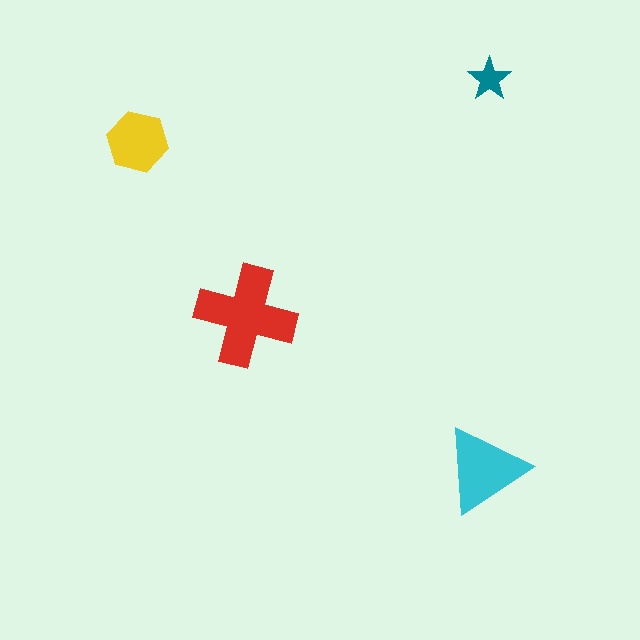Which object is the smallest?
The teal star.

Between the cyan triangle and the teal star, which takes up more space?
The cyan triangle.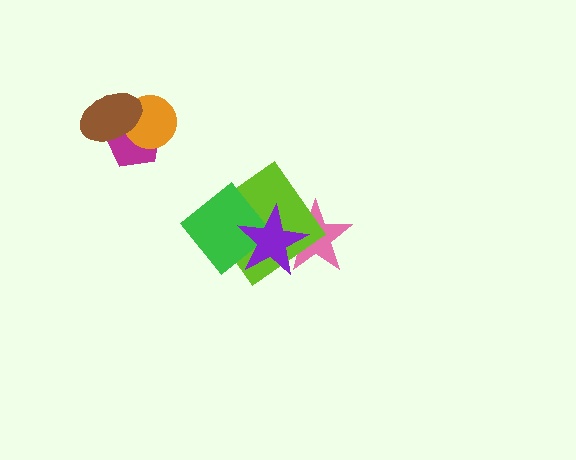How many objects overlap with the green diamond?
2 objects overlap with the green diamond.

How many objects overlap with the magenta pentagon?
2 objects overlap with the magenta pentagon.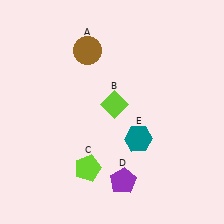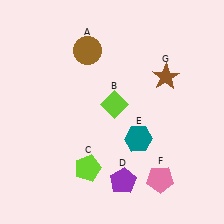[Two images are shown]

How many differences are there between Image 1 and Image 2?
There are 2 differences between the two images.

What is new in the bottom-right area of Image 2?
A pink pentagon (F) was added in the bottom-right area of Image 2.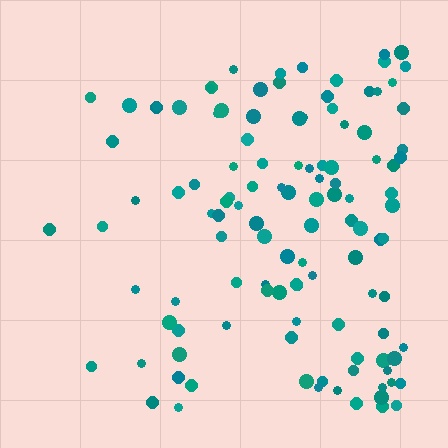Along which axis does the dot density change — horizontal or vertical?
Horizontal.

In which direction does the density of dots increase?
From left to right, with the right side densest.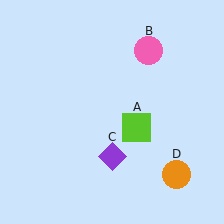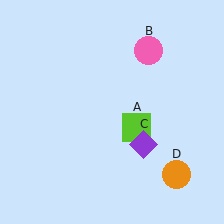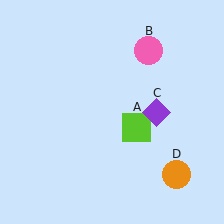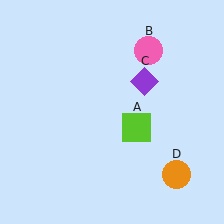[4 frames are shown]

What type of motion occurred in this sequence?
The purple diamond (object C) rotated counterclockwise around the center of the scene.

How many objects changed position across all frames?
1 object changed position: purple diamond (object C).